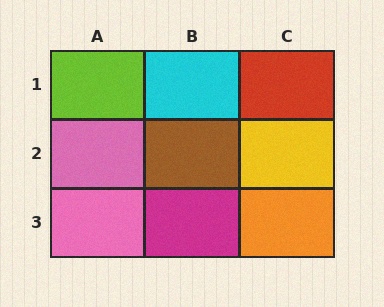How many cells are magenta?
1 cell is magenta.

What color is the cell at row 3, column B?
Magenta.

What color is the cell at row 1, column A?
Lime.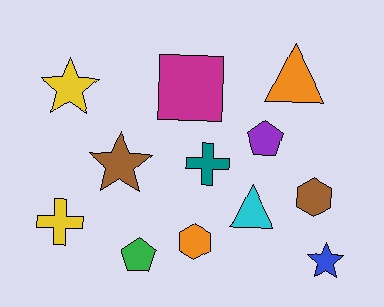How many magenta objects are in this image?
There is 1 magenta object.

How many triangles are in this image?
There are 2 triangles.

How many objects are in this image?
There are 12 objects.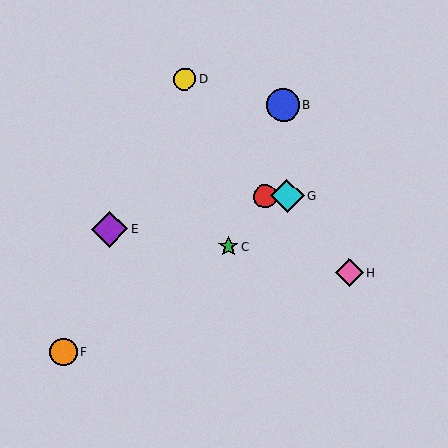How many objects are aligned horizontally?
2 objects (A, G) are aligned horizontally.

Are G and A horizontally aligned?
Yes, both are at y≈196.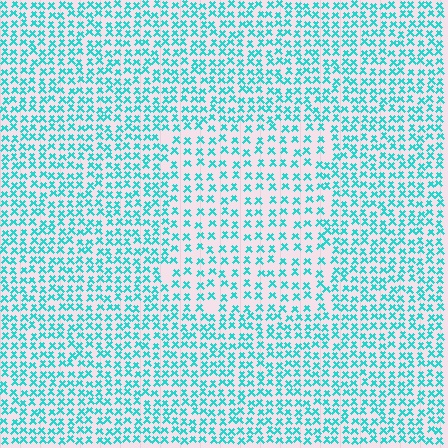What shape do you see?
I see a rectangle.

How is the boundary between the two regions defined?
The boundary is defined by a change in element density (approximately 1.6x ratio). All elements are the same color, size, and shape.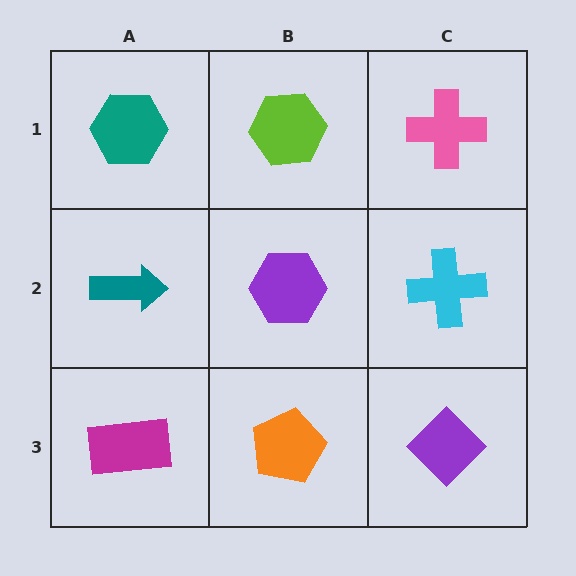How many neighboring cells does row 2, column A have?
3.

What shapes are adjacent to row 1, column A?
A teal arrow (row 2, column A), a lime hexagon (row 1, column B).